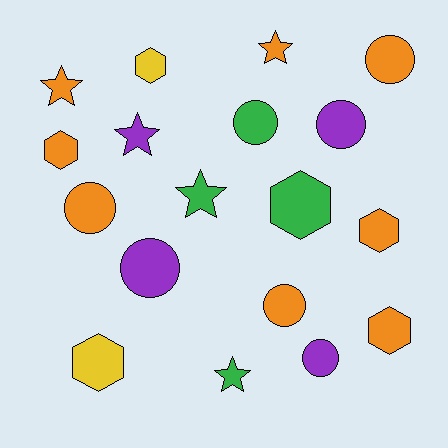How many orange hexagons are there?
There are 3 orange hexagons.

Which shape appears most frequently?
Circle, with 7 objects.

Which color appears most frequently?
Orange, with 8 objects.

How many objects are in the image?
There are 18 objects.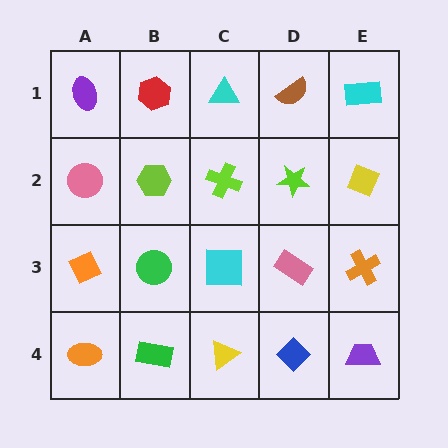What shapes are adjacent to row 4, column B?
A green circle (row 3, column B), an orange ellipse (row 4, column A), a yellow triangle (row 4, column C).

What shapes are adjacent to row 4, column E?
An orange cross (row 3, column E), a blue diamond (row 4, column D).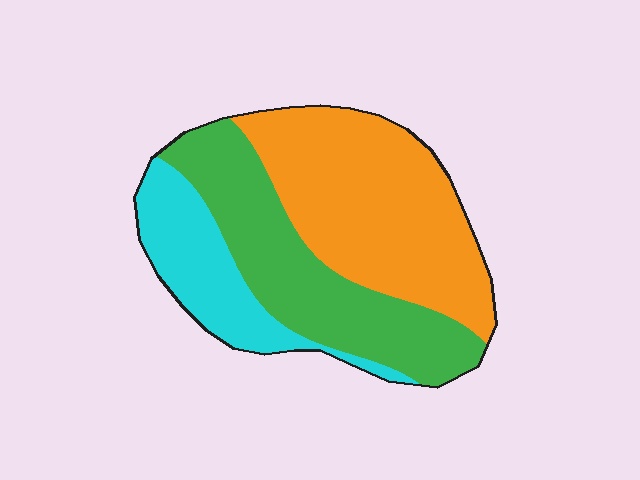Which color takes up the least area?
Cyan, at roughly 20%.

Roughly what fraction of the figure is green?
Green takes up about three eighths (3/8) of the figure.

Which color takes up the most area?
Orange, at roughly 45%.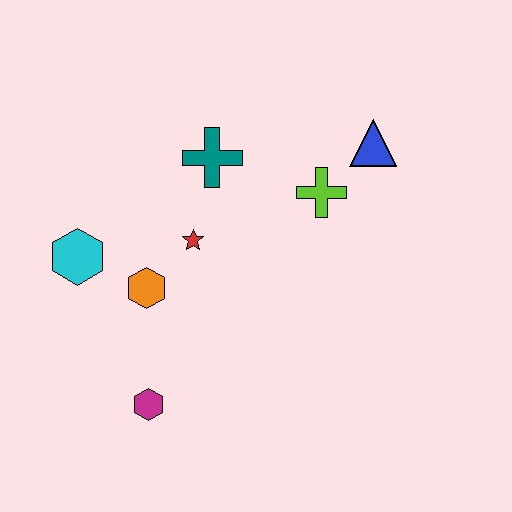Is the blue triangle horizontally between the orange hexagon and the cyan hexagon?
No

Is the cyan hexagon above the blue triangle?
No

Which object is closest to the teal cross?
The red star is closest to the teal cross.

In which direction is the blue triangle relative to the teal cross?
The blue triangle is to the right of the teal cross.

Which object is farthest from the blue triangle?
The magenta hexagon is farthest from the blue triangle.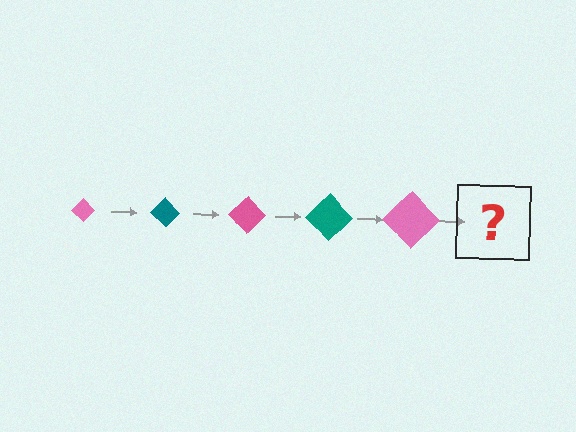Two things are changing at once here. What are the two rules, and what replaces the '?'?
The two rules are that the diamond grows larger each step and the color cycles through pink and teal. The '?' should be a teal diamond, larger than the previous one.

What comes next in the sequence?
The next element should be a teal diamond, larger than the previous one.